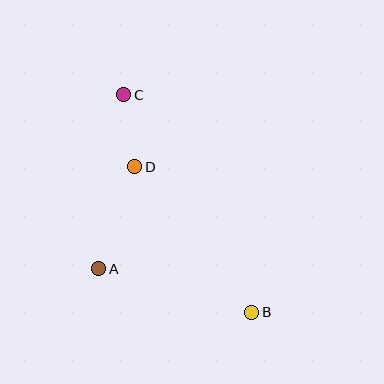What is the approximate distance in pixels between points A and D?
The distance between A and D is approximately 108 pixels.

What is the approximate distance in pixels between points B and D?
The distance between B and D is approximately 186 pixels.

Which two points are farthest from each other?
Points B and C are farthest from each other.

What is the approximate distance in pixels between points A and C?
The distance between A and C is approximately 176 pixels.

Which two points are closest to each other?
Points C and D are closest to each other.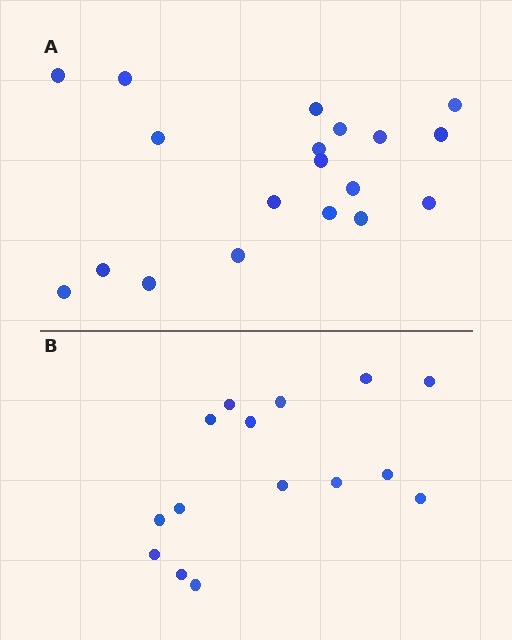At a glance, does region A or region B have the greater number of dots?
Region A (the top region) has more dots.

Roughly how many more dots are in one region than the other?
Region A has about 4 more dots than region B.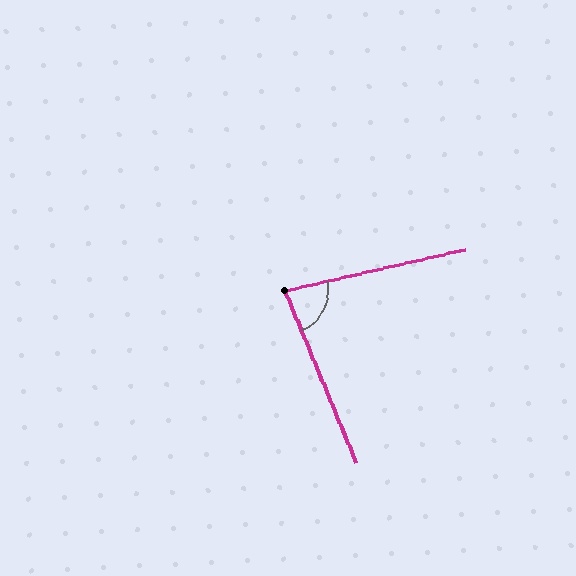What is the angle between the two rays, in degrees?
Approximately 80 degrees.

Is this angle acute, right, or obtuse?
It is acute.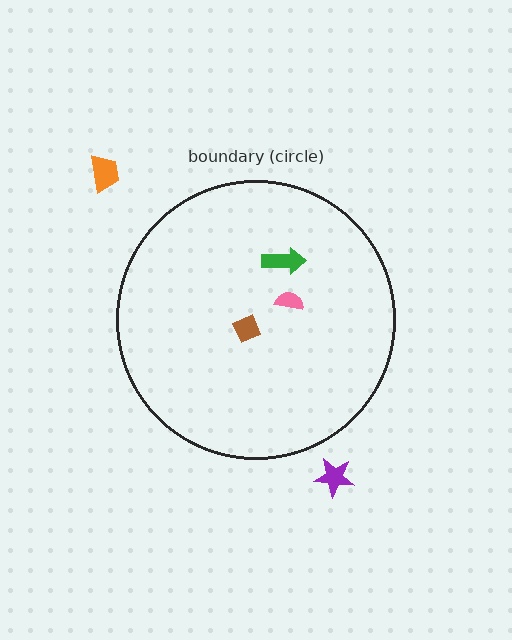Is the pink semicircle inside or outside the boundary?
Inside.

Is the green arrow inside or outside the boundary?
Inside.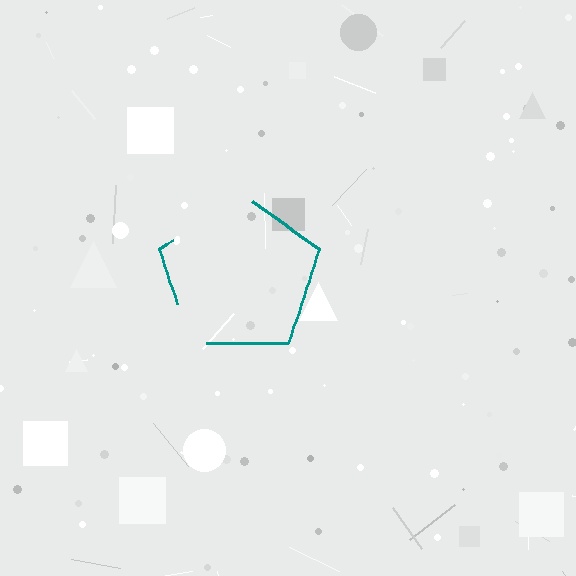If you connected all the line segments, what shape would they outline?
They would outline a pentagon.